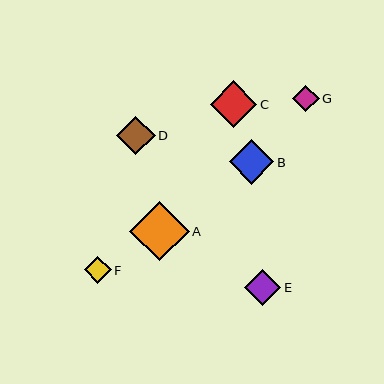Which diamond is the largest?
Diamond A is the largest with a size of approximately 60 pixels.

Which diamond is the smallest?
Diamond G is the smallest with a size of approximately 27 pixels.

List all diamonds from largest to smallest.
From largest to smallest: A, C, B, D, E, F, G.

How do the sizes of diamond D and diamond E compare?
Diamond D and diamond E are approximately the same size.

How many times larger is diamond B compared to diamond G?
Diamond B is approximately 1.6 times the size of diamond G.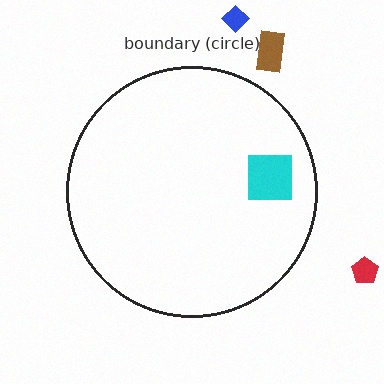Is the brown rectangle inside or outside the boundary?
Outside.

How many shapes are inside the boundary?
1 inside, 3 outside.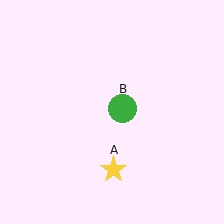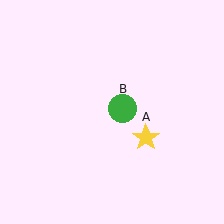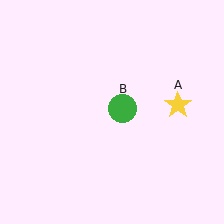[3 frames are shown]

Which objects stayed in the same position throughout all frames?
Green circle (object B) remained stationary.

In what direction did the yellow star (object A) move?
The yellow star (object A) moved up and to the right.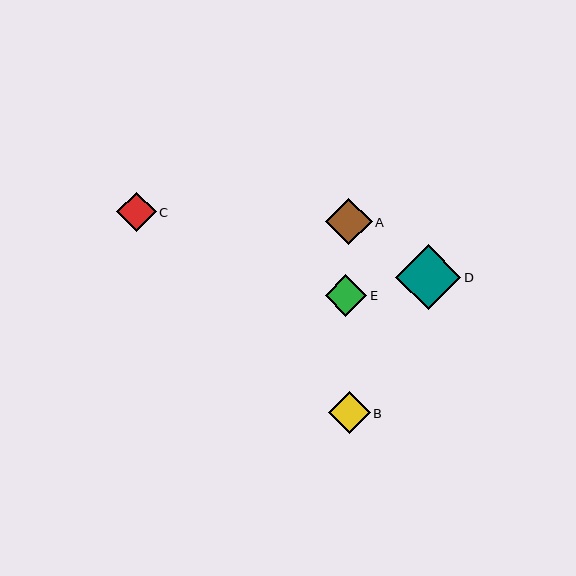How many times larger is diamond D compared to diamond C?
Diamond D is approximately 1.6 times the size of diamond C.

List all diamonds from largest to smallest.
From largest to smallest: D, A, B, E, C.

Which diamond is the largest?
Diamond D is the largest with a size of approximately 65 pixels.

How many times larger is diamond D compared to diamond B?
Diamond D is approximately 1.6 times the size of diamond B.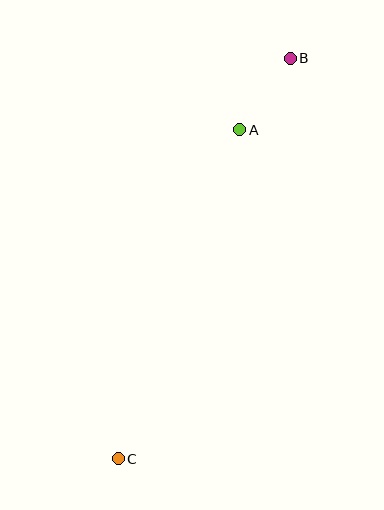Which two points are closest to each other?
Points A and B are closest to each other.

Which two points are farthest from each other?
Points B and C are farthest from each other.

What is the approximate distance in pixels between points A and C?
The distance between A and C is approximately 351 pixels.